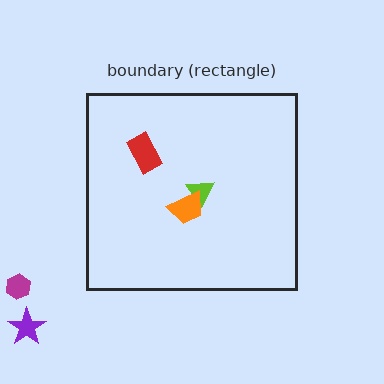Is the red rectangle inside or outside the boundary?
Inside.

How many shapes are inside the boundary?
3 inside, 2 outside.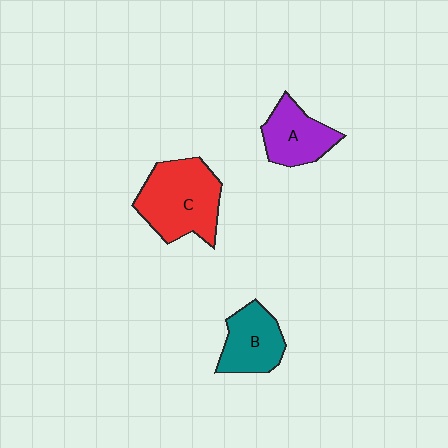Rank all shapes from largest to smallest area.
From largest to smallest: C (red), B (teal), A (purple).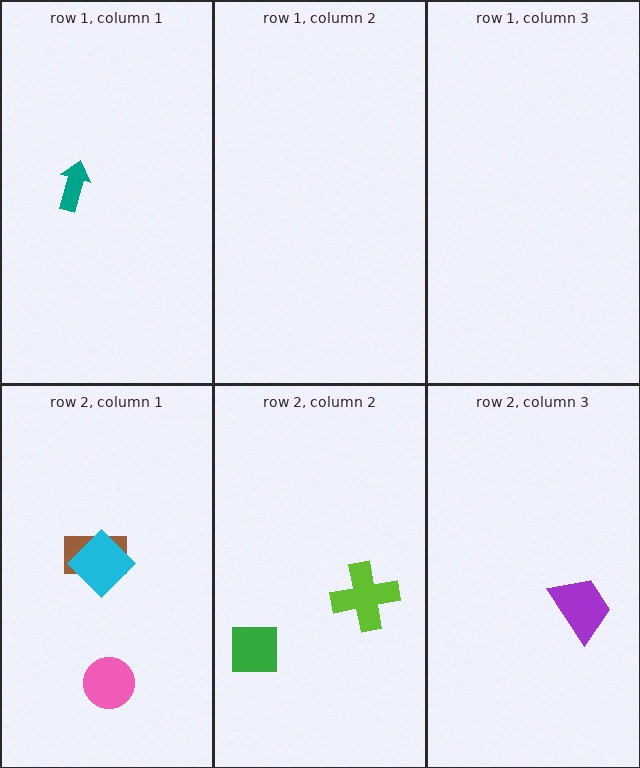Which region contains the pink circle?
The row 2, column 1 region.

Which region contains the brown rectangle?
The row 2, column 1 region.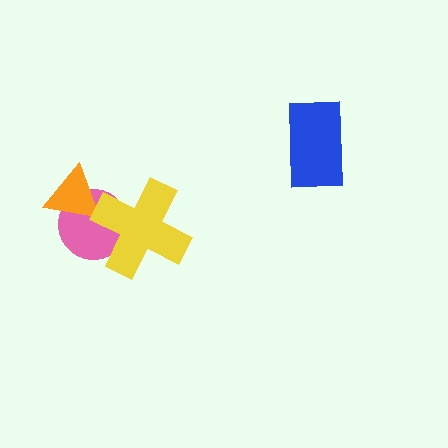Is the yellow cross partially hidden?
No, no other shape covers it.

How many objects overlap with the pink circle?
2 objects overlap with the pink circle.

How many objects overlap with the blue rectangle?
0 objects overlap with the blue rectangle.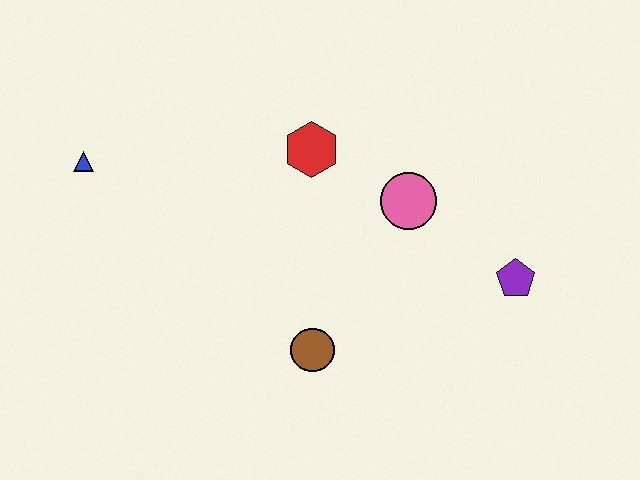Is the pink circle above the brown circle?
Yes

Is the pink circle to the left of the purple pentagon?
Yes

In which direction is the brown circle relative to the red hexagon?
The brown circle is below the red hexagon.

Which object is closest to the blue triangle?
The red hexagon is closest to the blue triangle.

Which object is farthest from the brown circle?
The blue triangle is farthest from the brown circle.